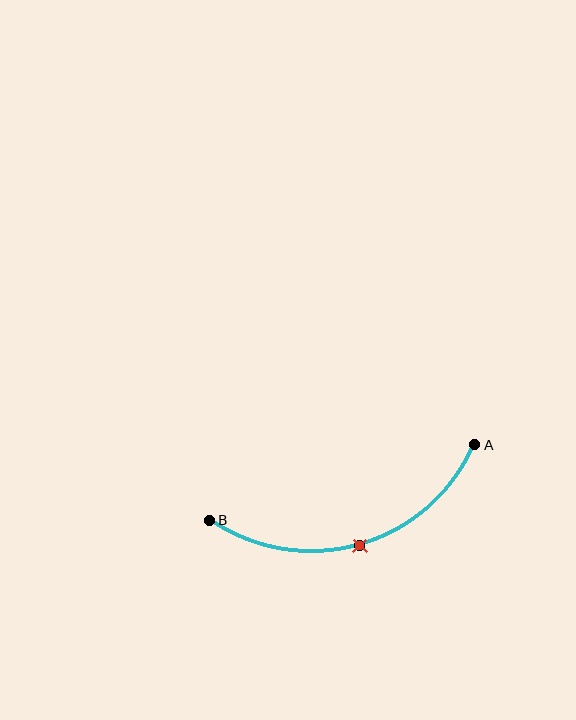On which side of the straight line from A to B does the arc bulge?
The arc bulges below the straight line connecting A and B.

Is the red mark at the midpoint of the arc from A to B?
Yes. The red mark lies on the arc at equal arc-length from both A and B — it is the arc midpoint.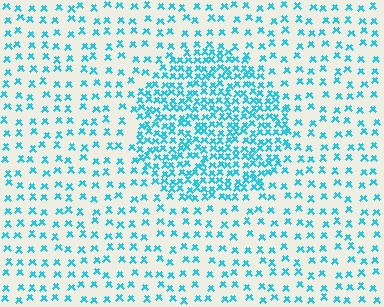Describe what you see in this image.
The image contains small cyan elements arranged at two different densities. A circle-shaped region is visible where the elements are more densely packed than the surrounding area.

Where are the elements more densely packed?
The elements are more densely packed inside the circle boundary.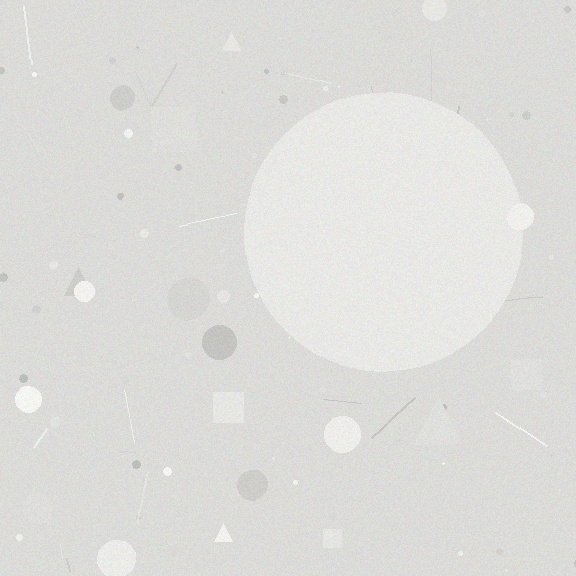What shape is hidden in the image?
A circle is hidden in the image.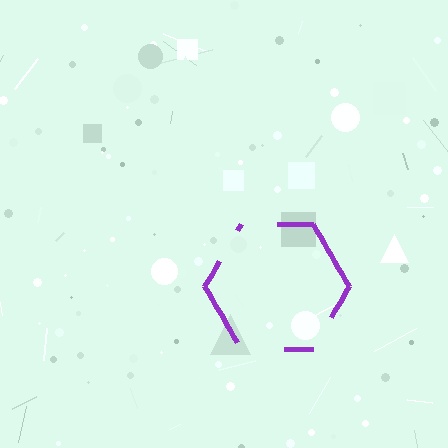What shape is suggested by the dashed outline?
The dashed outline suggests a hexagon.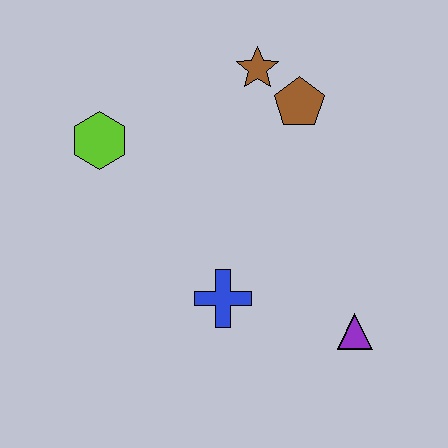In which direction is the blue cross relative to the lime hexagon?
The blue cross is below the lime hexagon.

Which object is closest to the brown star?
The brown pentagon is closest to the brown star.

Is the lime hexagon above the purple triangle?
Yes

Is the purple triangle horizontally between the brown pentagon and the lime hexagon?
No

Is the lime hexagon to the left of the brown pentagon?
Yes